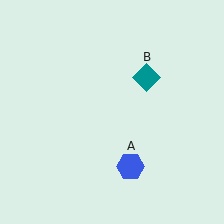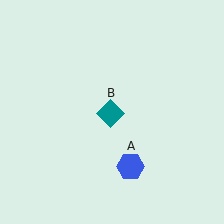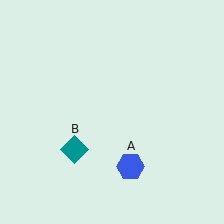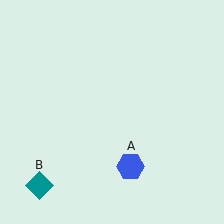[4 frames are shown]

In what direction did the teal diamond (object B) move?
The teal diamond (object B) moved down and to the left.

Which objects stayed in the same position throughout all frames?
Blue hexagon (object A) remained stationary.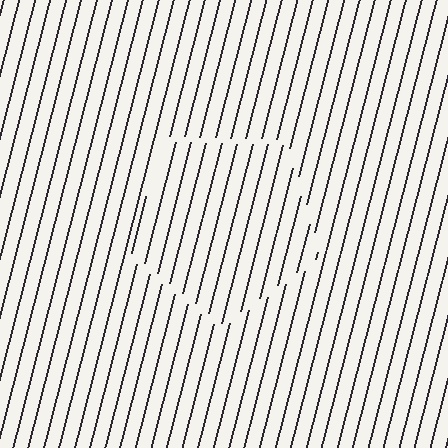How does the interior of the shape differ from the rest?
The interior of the shape contains the same grating, shifted by half a period — the contour is defined by the phase discontinuity where line-ends from the inner and outer gratings abut.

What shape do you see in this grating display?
An illusory pentagon. The interior of the shape contains the same grating, shifted by half a period — the contour is defined by the phase discontinuity where line-ends from the inner and outer gratings abut.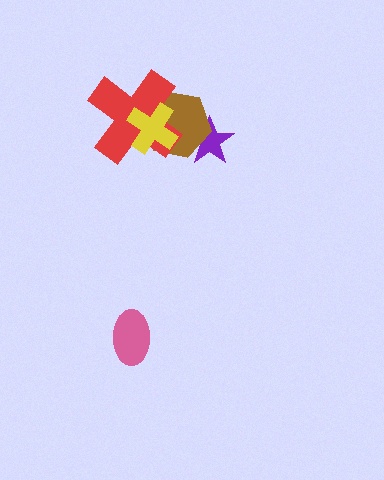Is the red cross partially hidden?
Yes, it is partially covered by another shape.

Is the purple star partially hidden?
Yes, it is partially covered by another shape.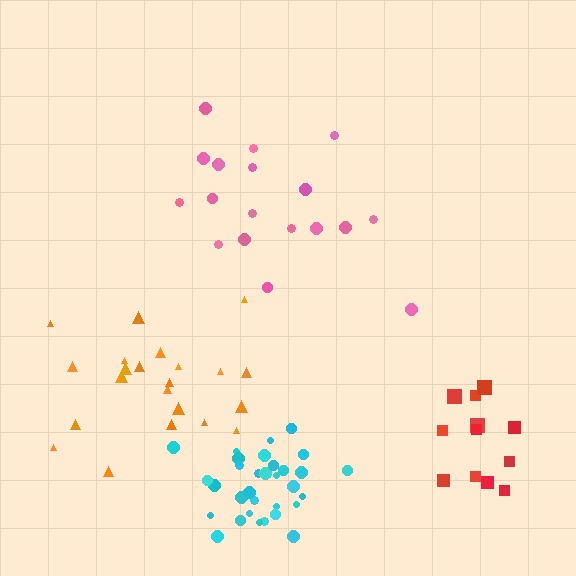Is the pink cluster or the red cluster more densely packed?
Red.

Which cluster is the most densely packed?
Cyan.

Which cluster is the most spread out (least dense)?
Orange.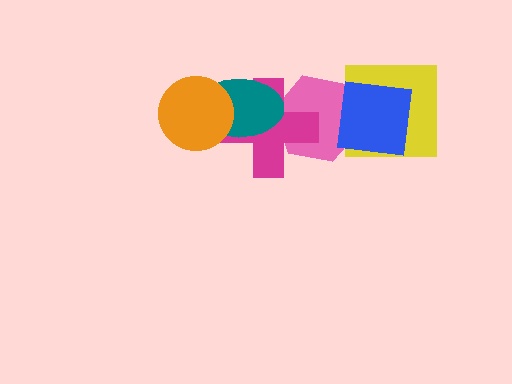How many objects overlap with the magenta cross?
3 objects overlap with the magenta cross.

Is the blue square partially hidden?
No, no other shape covers it.